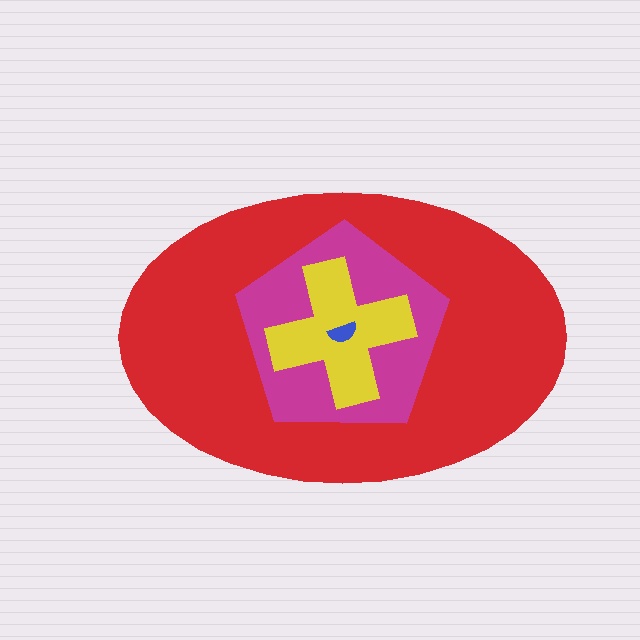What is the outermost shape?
The red ellipse.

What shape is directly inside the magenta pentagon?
The yellow cross.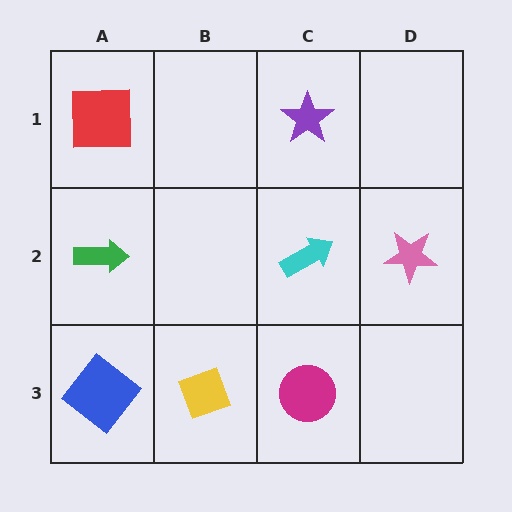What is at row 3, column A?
A blue diamond.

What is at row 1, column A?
A red square.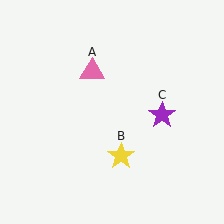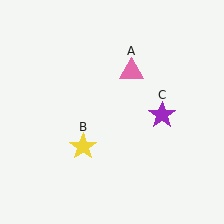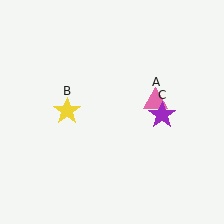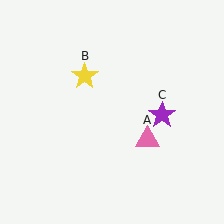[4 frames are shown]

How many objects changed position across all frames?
2 objects changed position: pink triangle (object A), yellow star (object B).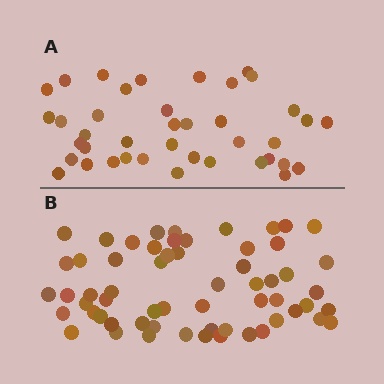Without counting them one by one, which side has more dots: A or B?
Region B (the bottom region) has more dots.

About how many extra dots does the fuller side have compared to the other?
Region B has approximately 20 more dots than region A.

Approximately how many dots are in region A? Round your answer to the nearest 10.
About 40 dots.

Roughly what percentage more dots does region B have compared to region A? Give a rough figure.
About 50% more.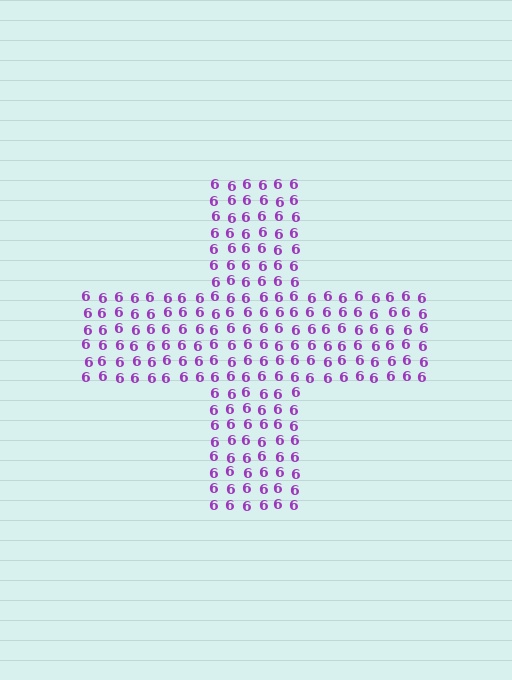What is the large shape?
The large shape is a cross.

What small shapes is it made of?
It is made of small digit 6's.